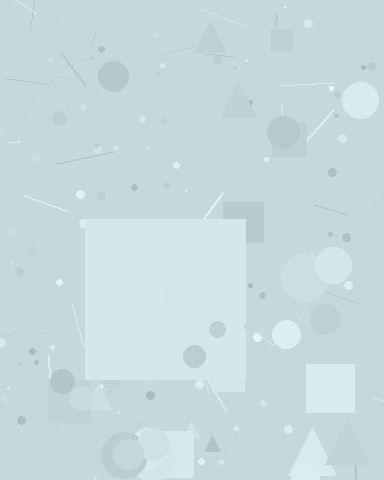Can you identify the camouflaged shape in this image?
The camouflaged shape is a square.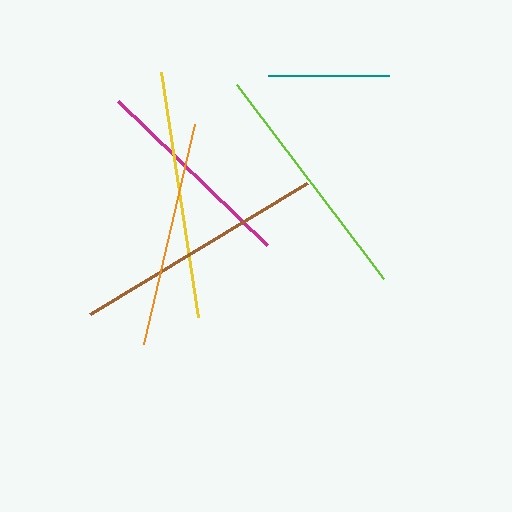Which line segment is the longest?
The brown line is the longest at approximately 254 pixels.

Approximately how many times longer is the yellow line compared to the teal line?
The yellow line is approximately 2.1 times the length of the teal line.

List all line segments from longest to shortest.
From longest to shortest: brown, yellow, lime, orange, magenta, teal.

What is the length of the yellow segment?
The yellow segment is approximately 249 pixels long.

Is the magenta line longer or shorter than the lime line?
The lime line is longer than the magenta line.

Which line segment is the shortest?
The teal line is the shortest at approximately 121 pixels.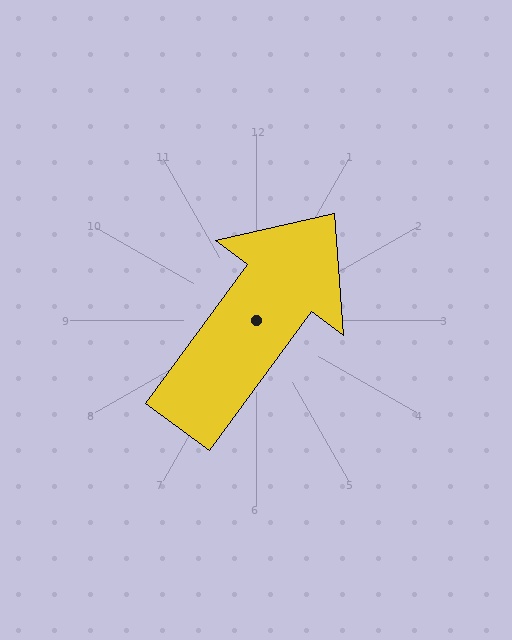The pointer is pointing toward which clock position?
Roughly 1 o'clock.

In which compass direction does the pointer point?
Northeast.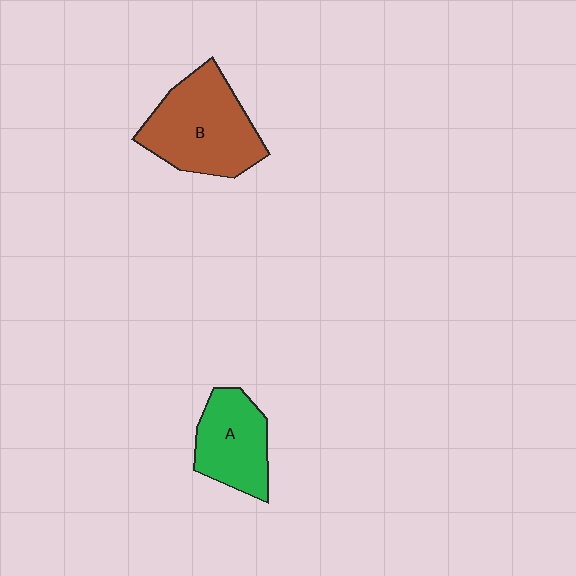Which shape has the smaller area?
Shape A (green).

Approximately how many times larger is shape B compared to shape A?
Approximately 1.5 times.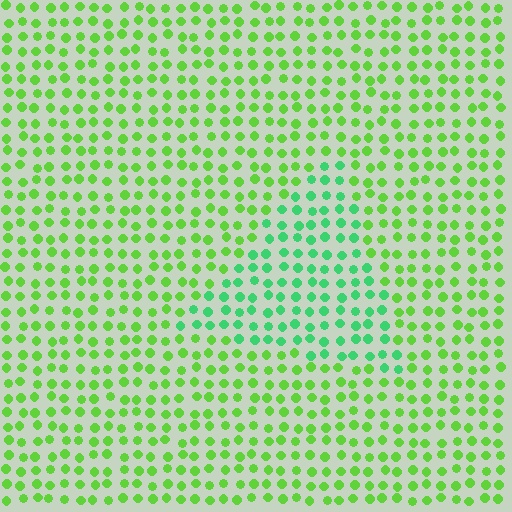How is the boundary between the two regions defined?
The boundary is defined purely by a slight shift in hue (about 36 degrees). Spacing, size, and orientation are identical on both sides.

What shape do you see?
I see a triangle.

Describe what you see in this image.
The image is filled with small lime elements in a uniform arrangement. A triangle-shaped region is visible where the elements are tinted to a slightly different hue, forming a subtle color boundary.